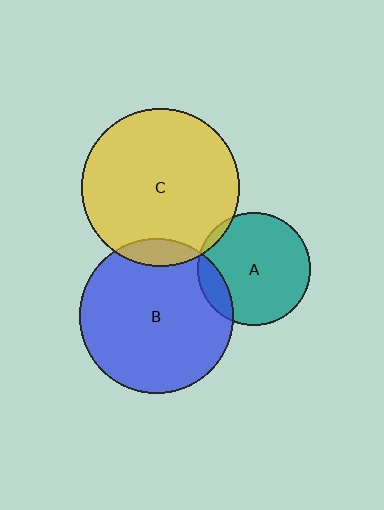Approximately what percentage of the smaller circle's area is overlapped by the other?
Approximately 10%.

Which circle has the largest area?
Circle C (yellow).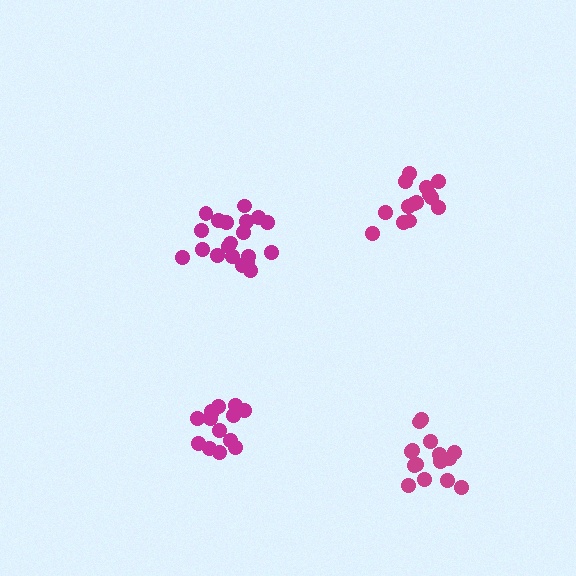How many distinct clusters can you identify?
There are 4 distinct clusters.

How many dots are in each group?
Group 1: 20 dots, Group 2: 15 dots, Group 3: 14 dots, Group 4: 14 dots (63 total).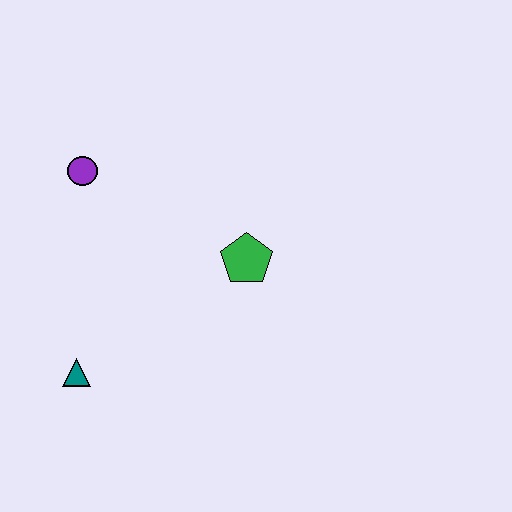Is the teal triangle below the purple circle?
Yes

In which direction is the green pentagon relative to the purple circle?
The green pentagon is to the right of the purple circle.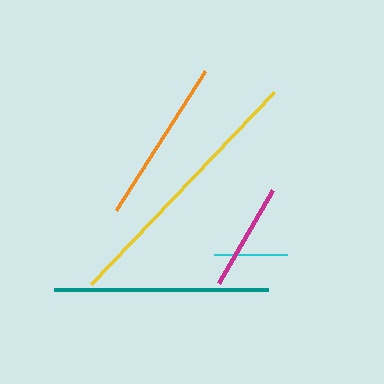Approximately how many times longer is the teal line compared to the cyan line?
The teal line is approximately 3.0 times the length of the cyan line.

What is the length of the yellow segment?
The yellow segment is approximately 266 pixels long.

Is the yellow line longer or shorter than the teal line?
The yellow line is longer than the teal line.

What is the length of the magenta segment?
The magenta segment is approximately 108 pixels long.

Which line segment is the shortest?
The cyan line is the shortest at approximately 73 pixels.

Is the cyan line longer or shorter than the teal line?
The teal line is longer than the cyan line.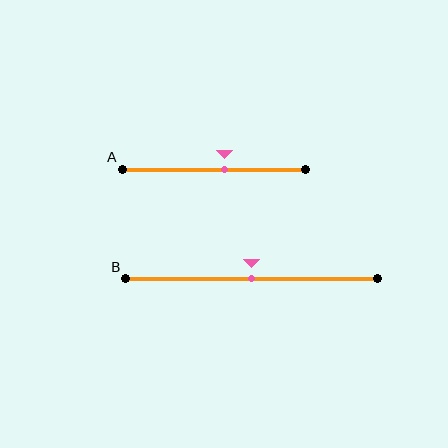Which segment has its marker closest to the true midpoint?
Segment B has its marker closest to the true midpoint.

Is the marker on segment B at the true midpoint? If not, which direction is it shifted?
Yes, the marker on segment B is at the true midpoint.